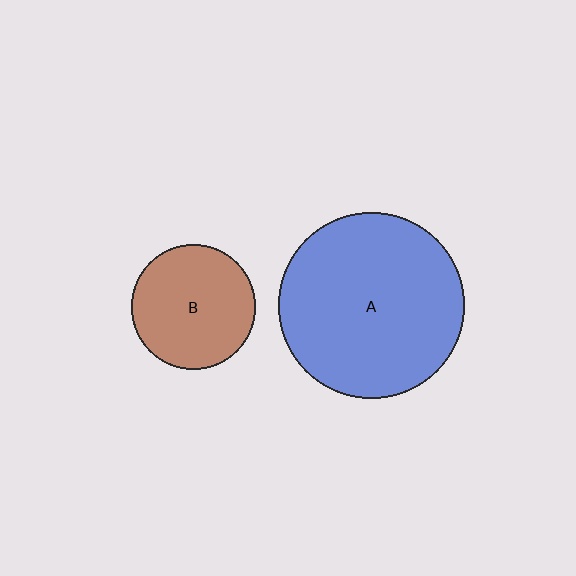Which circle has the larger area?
Circle A (blue).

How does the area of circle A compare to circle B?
Approximately 2.2 times.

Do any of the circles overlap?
No, none of the circles overlap.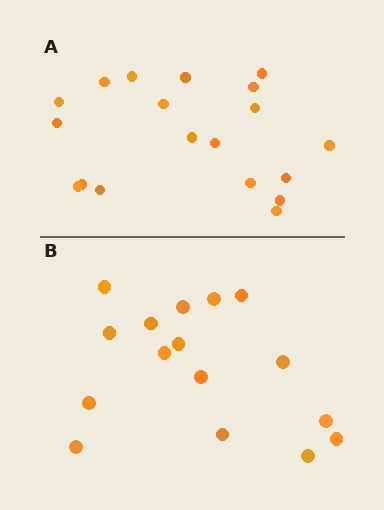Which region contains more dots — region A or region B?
Region A (the top region) has more dots.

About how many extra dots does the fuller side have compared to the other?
Region A has just a few more — roughly 2 or 3 more dots than region B.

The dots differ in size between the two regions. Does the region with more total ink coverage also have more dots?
No. Region B has more total ink coverage because its dots are larger, but region A actually contains more individual dots. Total area can be misleading — the number of items is what matters here.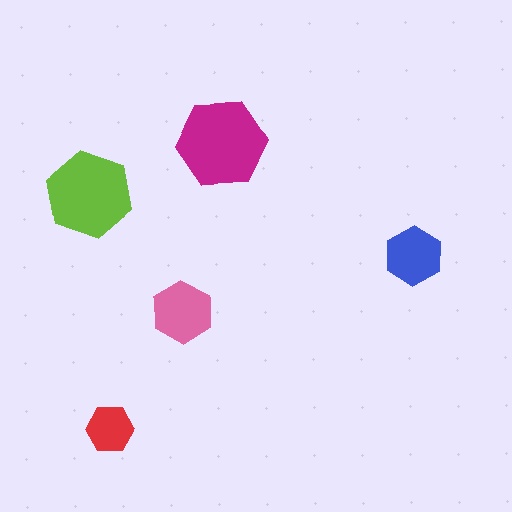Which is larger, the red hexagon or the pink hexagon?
The pink one.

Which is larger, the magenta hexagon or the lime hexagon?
The magenta one.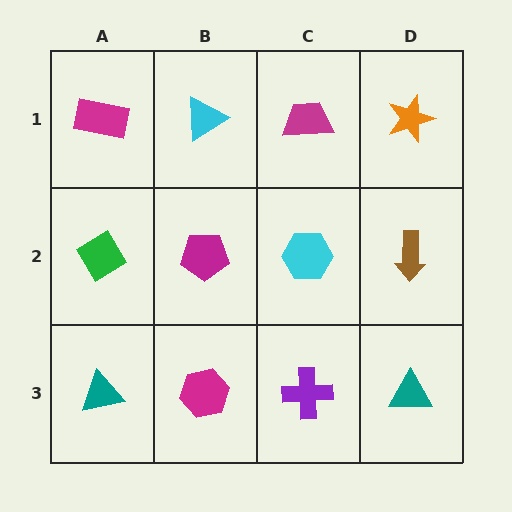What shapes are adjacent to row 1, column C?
A cyan hexagon (row 2, column C), a cyan triangle (row 1, column B), an orange star (row 1, column D).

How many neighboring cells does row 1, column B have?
3.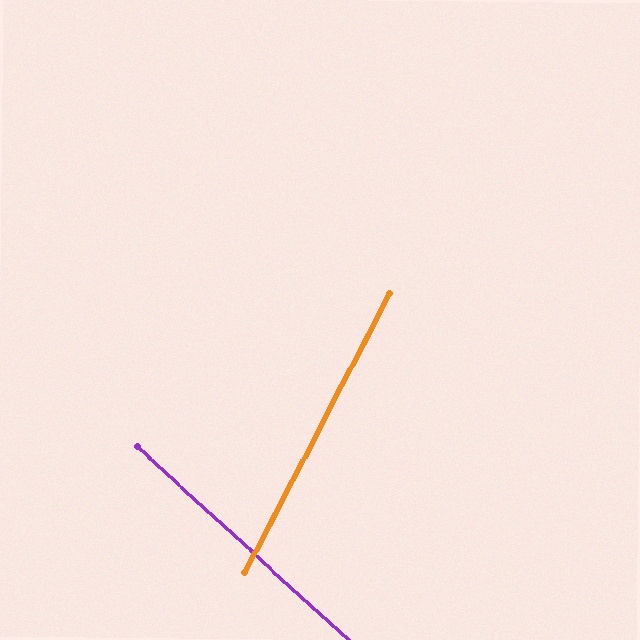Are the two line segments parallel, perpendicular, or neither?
Neither parallel nor perpendicular — they differ by about 75°.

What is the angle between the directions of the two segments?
Approximately 75 degrees.